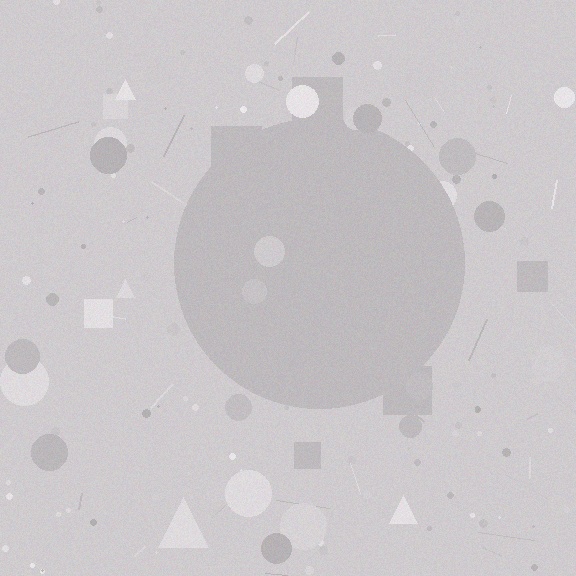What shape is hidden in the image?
A circle is hidden in the image.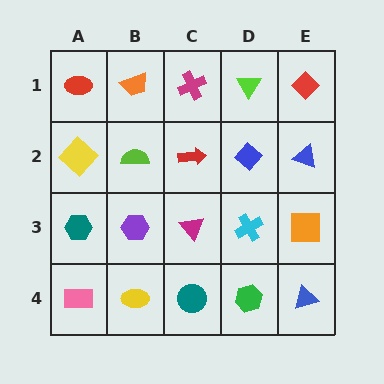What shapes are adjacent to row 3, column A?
A yellow diamond (row 2, column A), a pink rectangle (row 4, column A), a purple hexagon (row 3, column B).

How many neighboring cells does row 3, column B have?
4.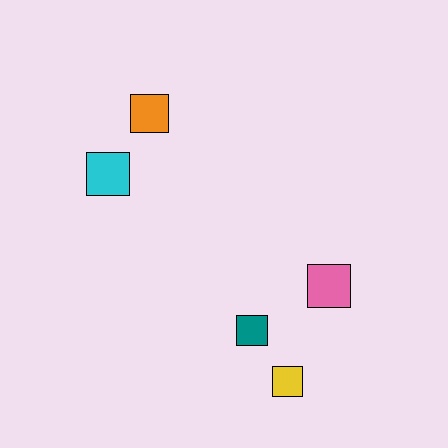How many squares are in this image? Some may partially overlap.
There are 5 squares.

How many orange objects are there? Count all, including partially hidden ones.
There is 1 orange object.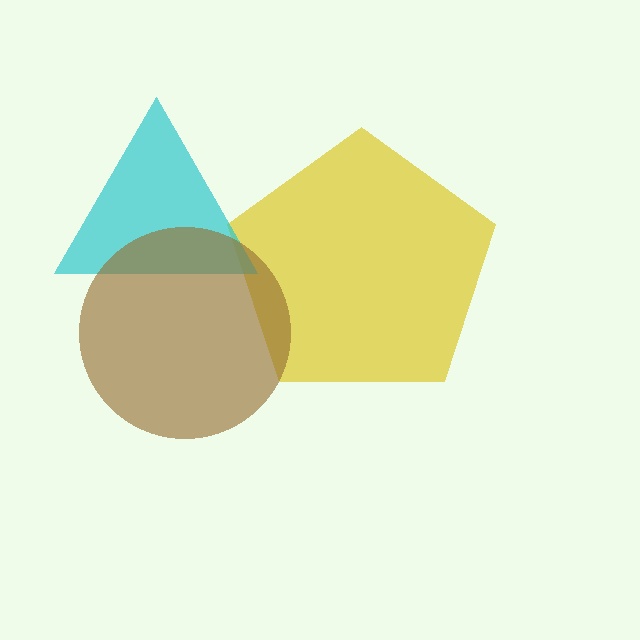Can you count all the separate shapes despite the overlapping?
Yes, there are 3 separate shapes.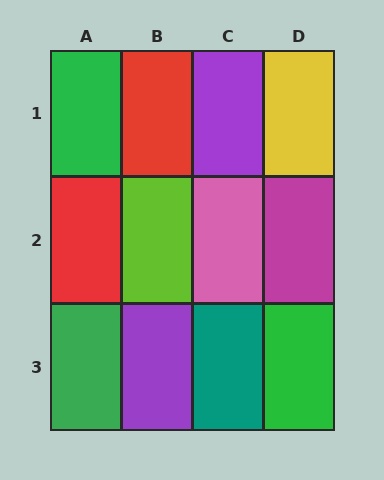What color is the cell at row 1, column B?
Red.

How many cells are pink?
1 cell is pink.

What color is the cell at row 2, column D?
Magenta.